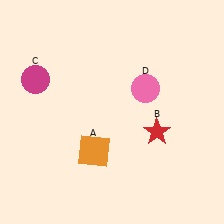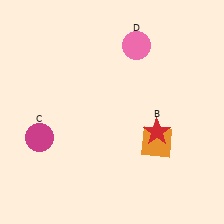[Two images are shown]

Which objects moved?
The objects that moved are: the orange square (A), the magenta circle (C), the pink circle (D).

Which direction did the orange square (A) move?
The orange square (A) moved right.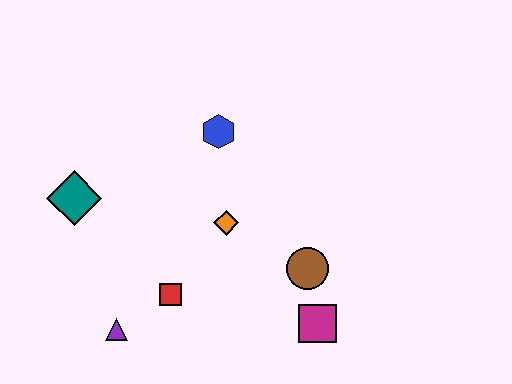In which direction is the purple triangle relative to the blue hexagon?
The purple triangle is below the blue hexagon.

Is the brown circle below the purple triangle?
No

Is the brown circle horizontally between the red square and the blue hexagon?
No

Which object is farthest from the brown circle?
The teal diamond is farthest from the brown circle.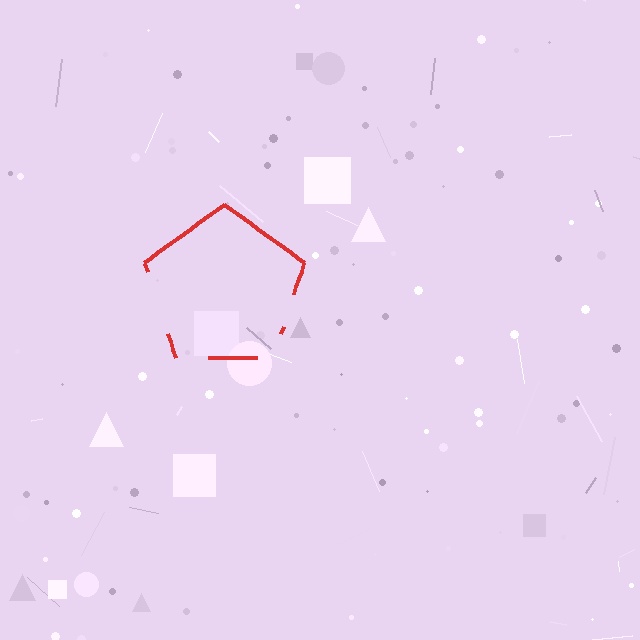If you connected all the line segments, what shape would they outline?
They would outline a pentagon.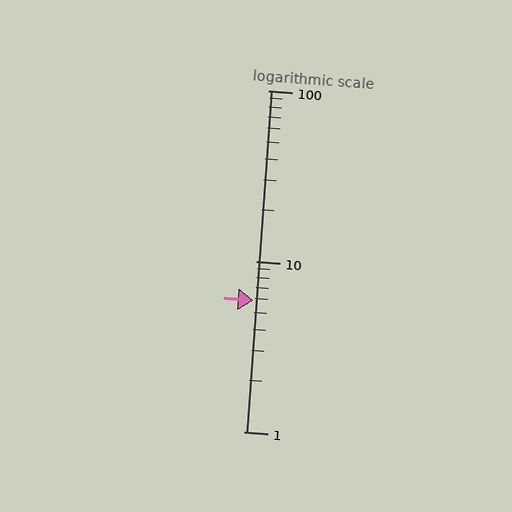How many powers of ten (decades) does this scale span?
The scale spans 2 decades, from 1 to 100.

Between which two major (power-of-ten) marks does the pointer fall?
The pointer is between 1 and 10.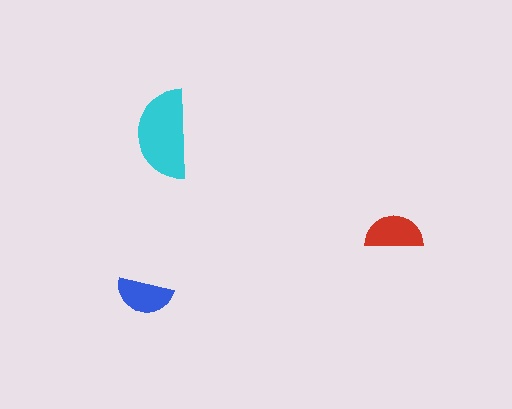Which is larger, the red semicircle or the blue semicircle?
The red one.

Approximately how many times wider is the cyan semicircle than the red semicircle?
About 1.5 times wider.